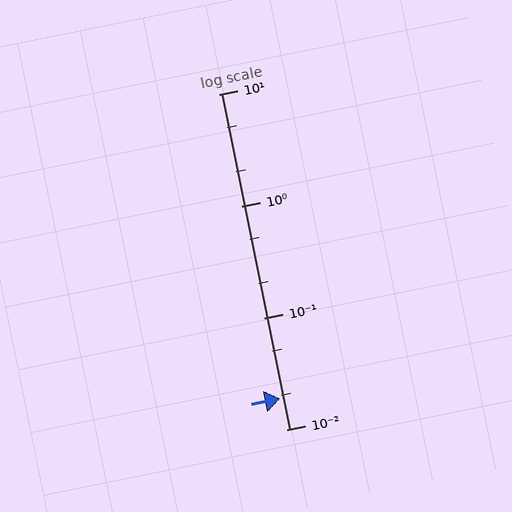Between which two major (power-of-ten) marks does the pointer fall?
The pointer is between 0.01 and 0.1.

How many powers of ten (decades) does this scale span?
The scale spans 3 decades, from 0.01 to 10.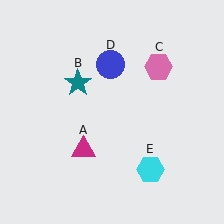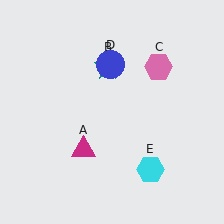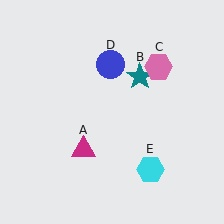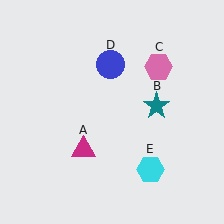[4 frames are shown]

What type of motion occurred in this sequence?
The teal star (object B) rotated clockwise around the center of the scene.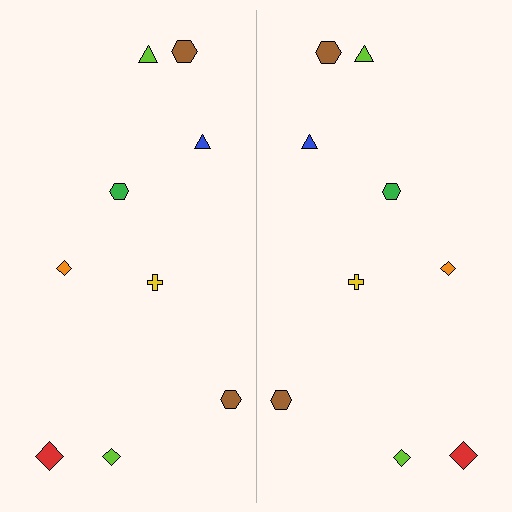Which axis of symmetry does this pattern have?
The pattern has a vertical axis of symmetry running through the center of the image.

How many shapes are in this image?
There are 18 shapes in this image.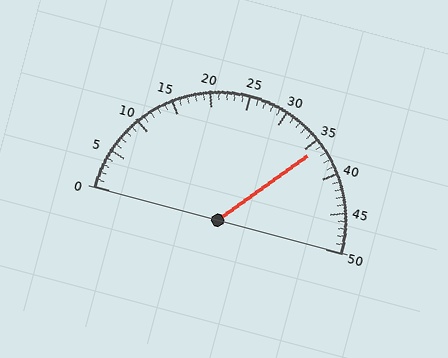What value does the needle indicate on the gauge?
The needle indicates approximately 36.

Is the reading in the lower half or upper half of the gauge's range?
The reading is in the upper half of the range (0 to 50).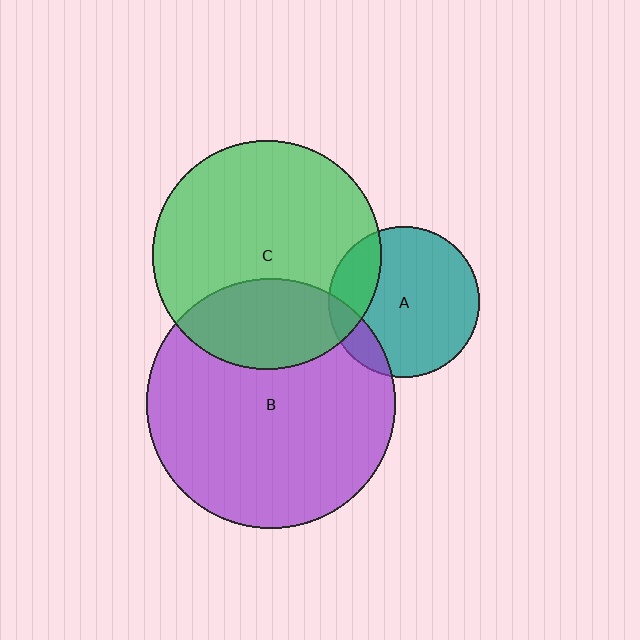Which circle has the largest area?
Circle B (purple).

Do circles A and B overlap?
Yes.